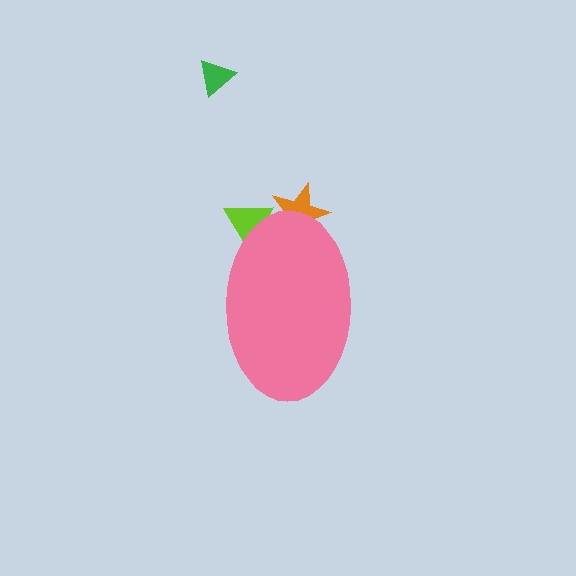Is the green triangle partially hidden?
No, the green triangle is fully visible.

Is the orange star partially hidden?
Yes, the orange star is partially hidden behind the pink ellipse.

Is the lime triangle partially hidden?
Yes, the lime triangle is partially hidden behind the pink ellipse.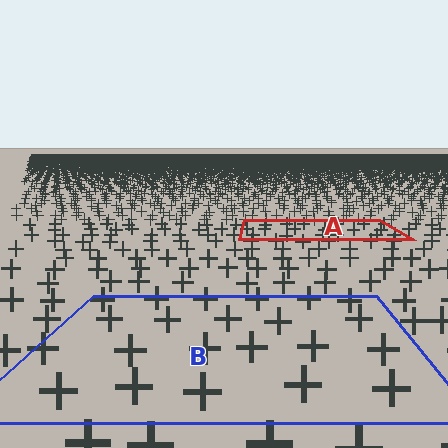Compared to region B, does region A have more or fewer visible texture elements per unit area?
Region A has more texture elements per unit area — they are packed more densely because it is farther away.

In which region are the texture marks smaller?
The texture marks are smaller in region A, because it is farther away.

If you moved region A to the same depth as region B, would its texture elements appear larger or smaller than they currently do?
They would appear larger. At a closer depth, the same texture elements are projected at a bigger on-screen size.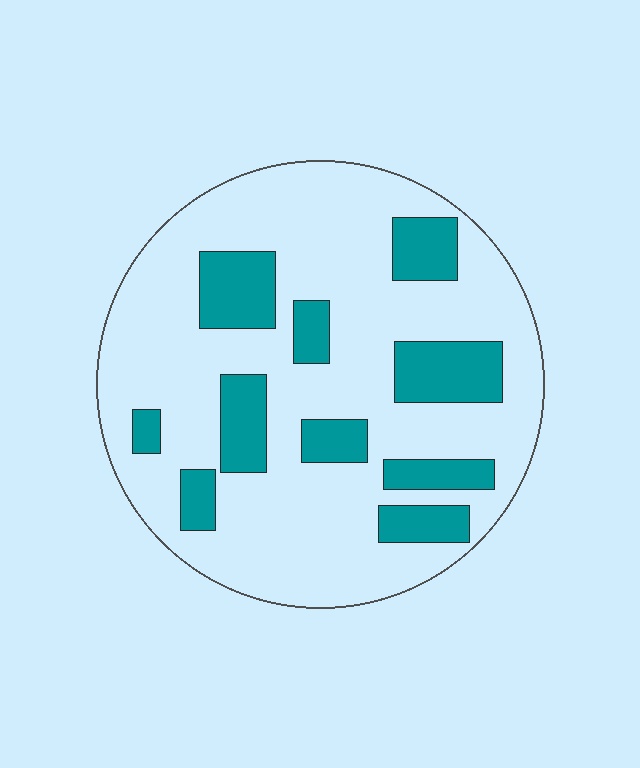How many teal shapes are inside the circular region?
10.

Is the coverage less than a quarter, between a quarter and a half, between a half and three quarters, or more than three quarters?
Less than a quarter.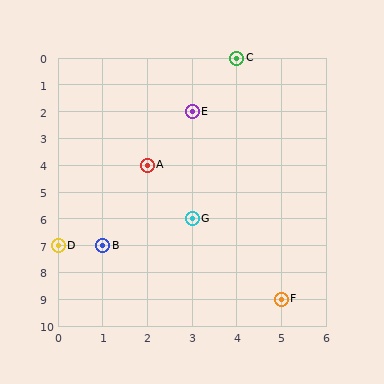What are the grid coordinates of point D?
Point D is at grid coordinates (0, 7).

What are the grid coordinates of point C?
Point C is at grid coordinates (4, 0).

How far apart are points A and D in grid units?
Points A and D are 2 columns and 3 rows apart (about 3.6 grid units diagonally).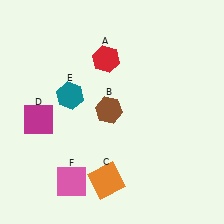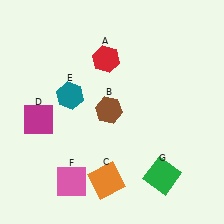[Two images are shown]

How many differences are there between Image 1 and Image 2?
There is 1 difference between the two images.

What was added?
A green square (G) was added in Image 2.